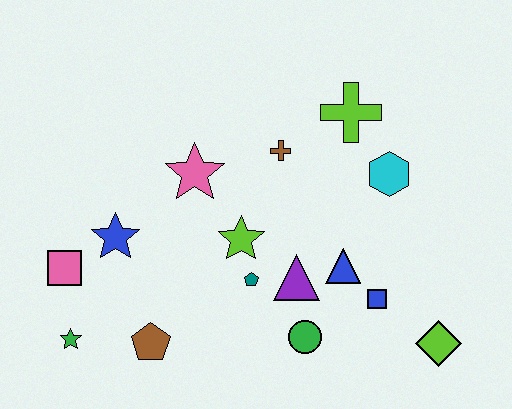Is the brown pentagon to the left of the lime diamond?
Yes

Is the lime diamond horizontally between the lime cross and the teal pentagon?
No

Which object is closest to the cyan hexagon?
The lime cross is closest to the cyan hexagon.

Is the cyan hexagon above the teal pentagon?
Yes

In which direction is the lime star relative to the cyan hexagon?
The lime star is to the left of the cyan hexagon.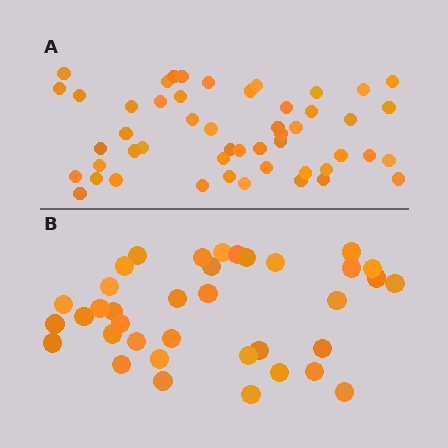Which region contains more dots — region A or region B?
Region A (the top region) has more dots.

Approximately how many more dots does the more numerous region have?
Region A has approximately 15 more dots than region B.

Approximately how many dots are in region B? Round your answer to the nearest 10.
About 40 dots. (The exact count is 37, which rounds to 40.)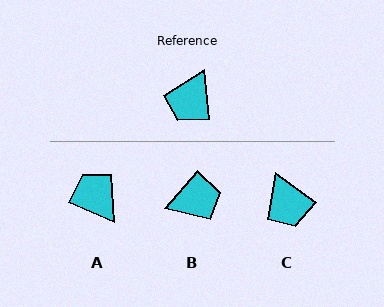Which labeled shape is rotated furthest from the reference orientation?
B, about 133 degrees away.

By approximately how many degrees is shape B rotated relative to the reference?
Approximately 133 degrees counter-clockwise.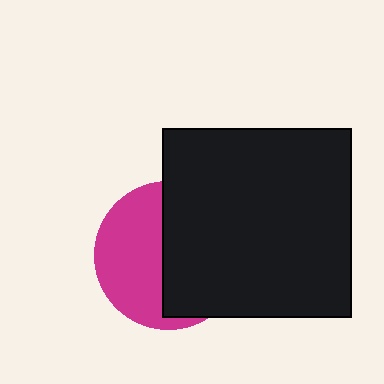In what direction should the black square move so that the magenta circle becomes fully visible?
The black square should move right. That is the shortest direction to clear the overlap and leave the magenta circle fully visible.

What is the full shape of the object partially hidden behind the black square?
The partially hidden object is a magenta circle.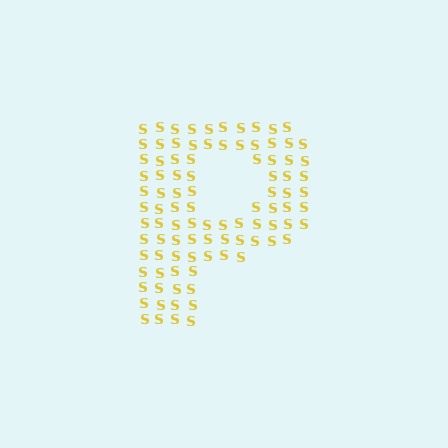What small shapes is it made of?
It is made of small letter S's.